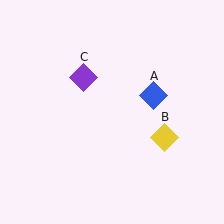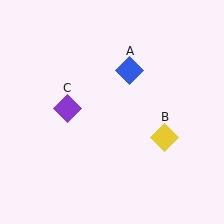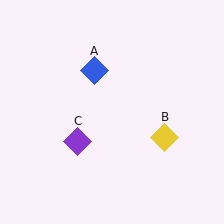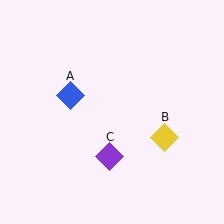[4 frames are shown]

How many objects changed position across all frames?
2 objects changed position: blue diamond (object A), purple diamond (object C).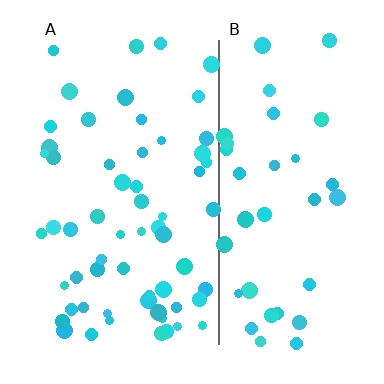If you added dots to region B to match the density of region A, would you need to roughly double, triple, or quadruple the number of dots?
Approximately double.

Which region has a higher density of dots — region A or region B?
A (the left).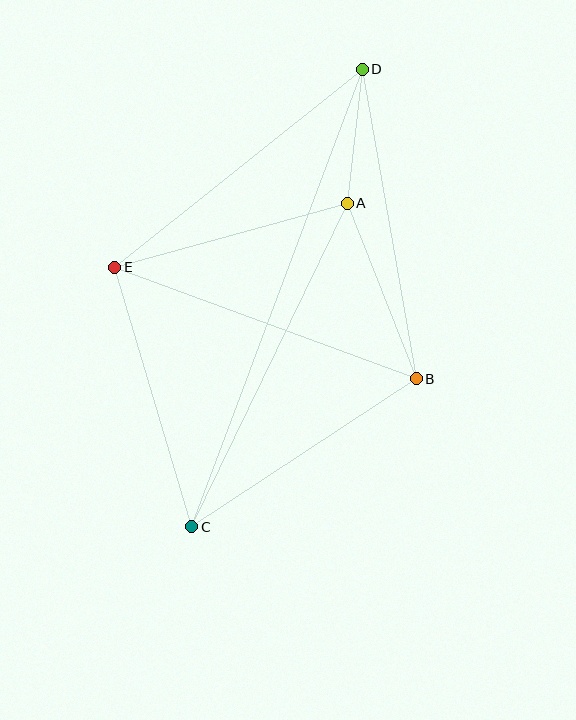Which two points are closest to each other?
Points A and D are closest to each other.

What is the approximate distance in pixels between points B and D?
The distance between B and D is approximately 314 pixels.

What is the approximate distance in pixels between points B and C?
The distance between B and C is approximately 269 pixels.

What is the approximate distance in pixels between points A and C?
The distance between A and C is approximately 359 pixels.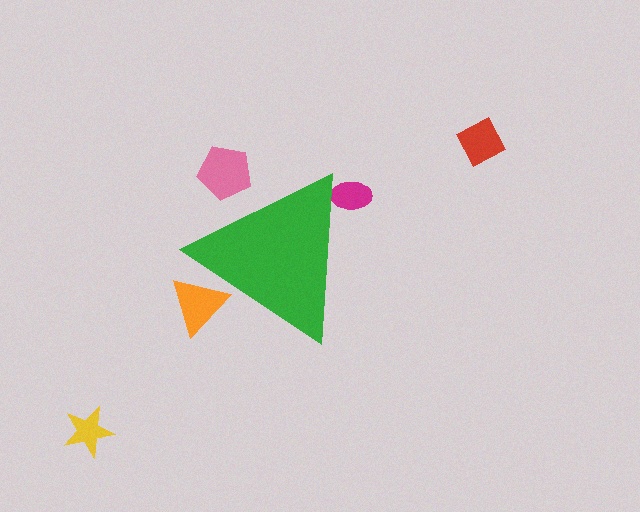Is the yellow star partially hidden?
No, the yellow star is fully visible.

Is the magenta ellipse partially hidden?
Yes, the magenta ellipse is partially hidden behind the green triangle.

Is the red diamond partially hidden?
No, the red diamond is fully visible.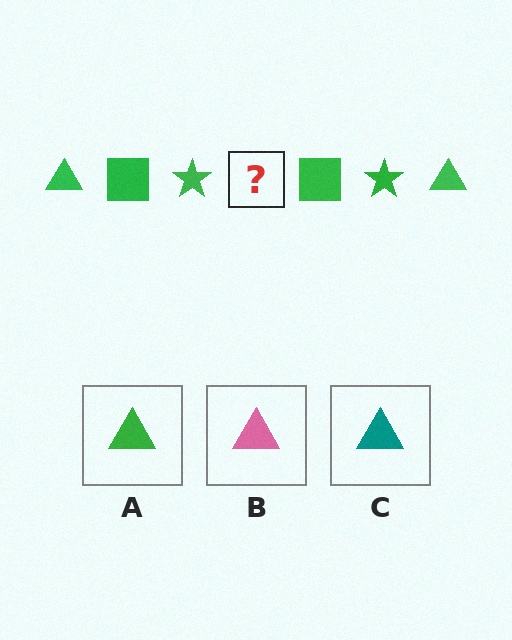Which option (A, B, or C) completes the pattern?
A.